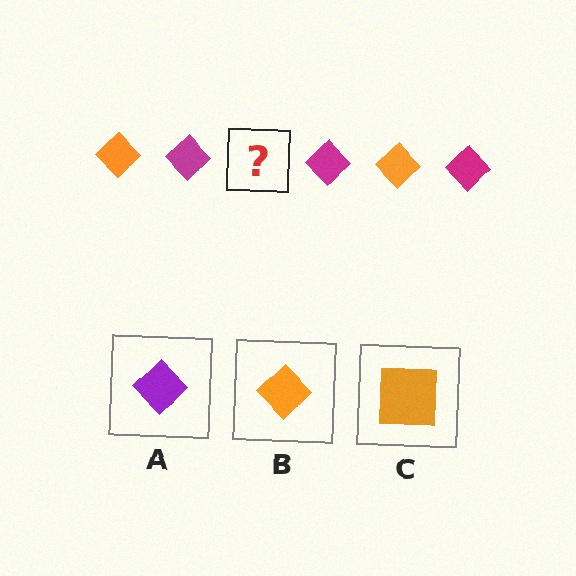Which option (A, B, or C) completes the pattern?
B.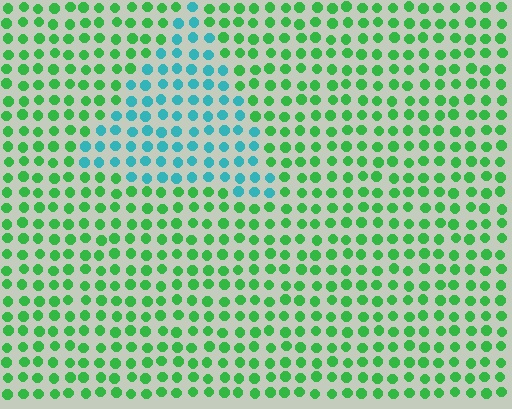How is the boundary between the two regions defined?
The boundary is defined purely by a slight shift in hue (about 54 degrees). Spacing, size, and orientation are identical on both sides.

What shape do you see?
I see a triangle.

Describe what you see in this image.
The image is filled with small green elements in a uniform arrangement. A triangle-shaped region is visible where the elements are tinted to a slightly different hue, forming a subtle color boundary.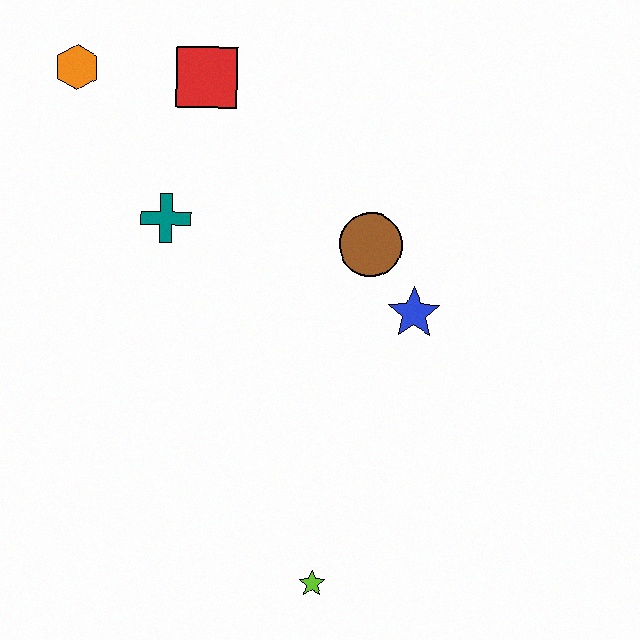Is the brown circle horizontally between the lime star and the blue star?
Yes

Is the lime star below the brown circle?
Yes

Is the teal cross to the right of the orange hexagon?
Yes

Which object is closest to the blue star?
The brown circle is closest to the blue star.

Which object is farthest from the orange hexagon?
The lime star is farthest from the orange hexagon.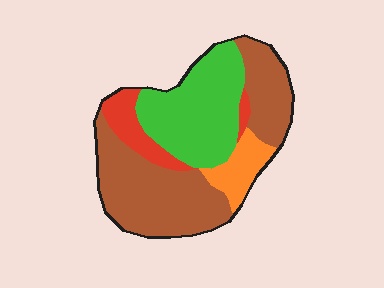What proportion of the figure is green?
Green takes up between a sixth and a third of the figure.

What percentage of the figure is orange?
Orange takes up less than a quarter of the figure.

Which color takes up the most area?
Brown, at roughly 50%.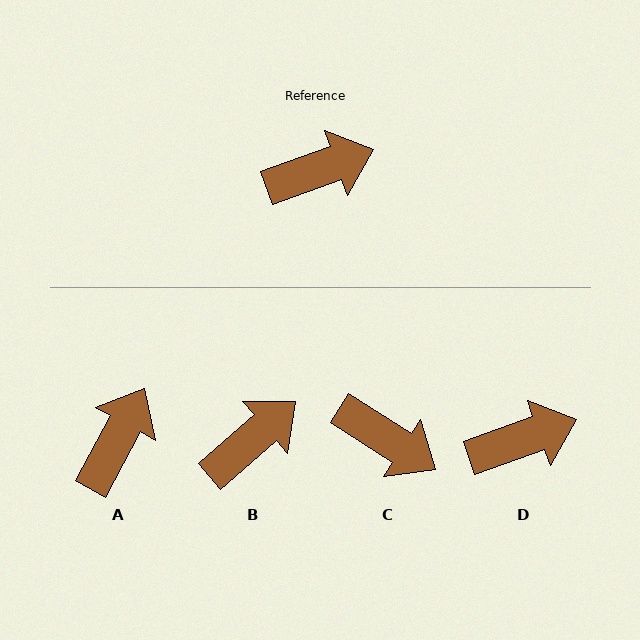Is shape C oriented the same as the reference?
No, it is off by about 52 degrees.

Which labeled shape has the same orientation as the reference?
D.